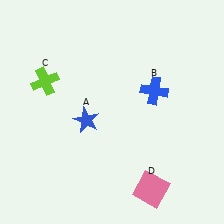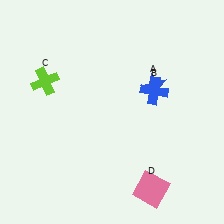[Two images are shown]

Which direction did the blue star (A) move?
The blue star (A) moved right.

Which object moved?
The blue star (A) moved right.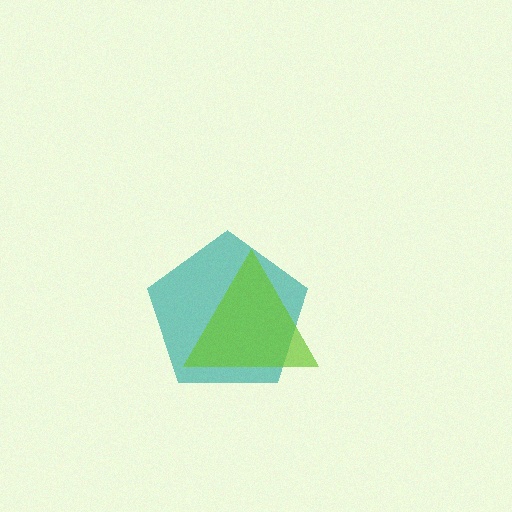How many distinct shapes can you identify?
There are 2 distinct shapes: a teal pentagon, a lime triangle.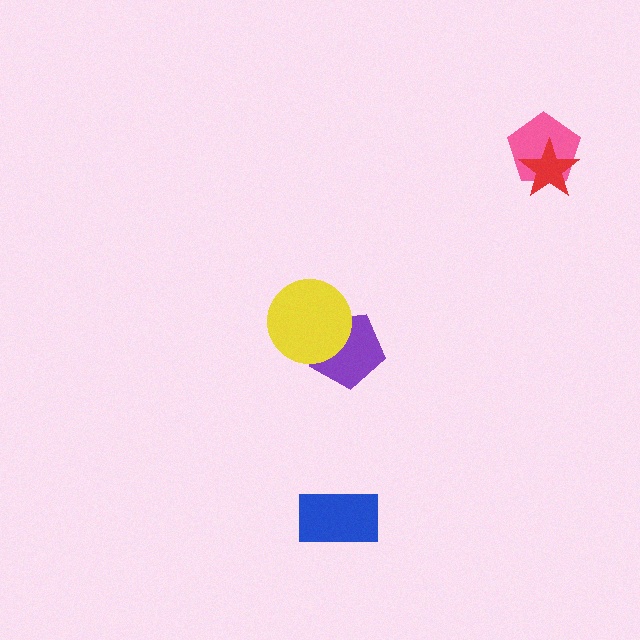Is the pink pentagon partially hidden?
Yes, it is partially covered by another shape.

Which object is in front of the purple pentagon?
The yellow circle is in front of the purple pentagon.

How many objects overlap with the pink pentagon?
1 object overlaps with the pink pentagon.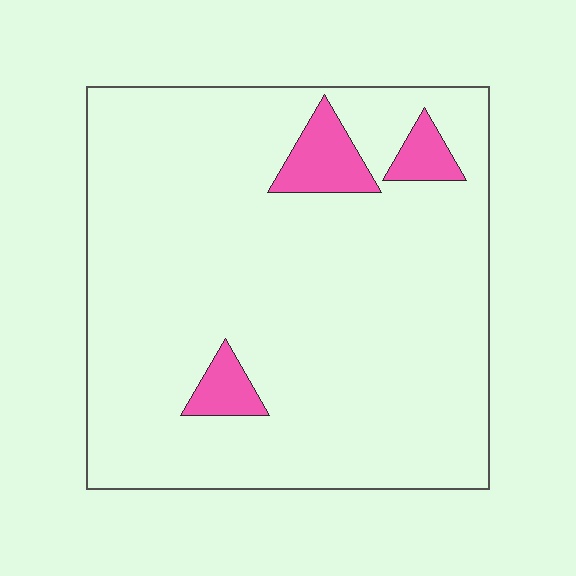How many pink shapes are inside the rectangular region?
3.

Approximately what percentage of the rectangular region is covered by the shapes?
Approximately 10%.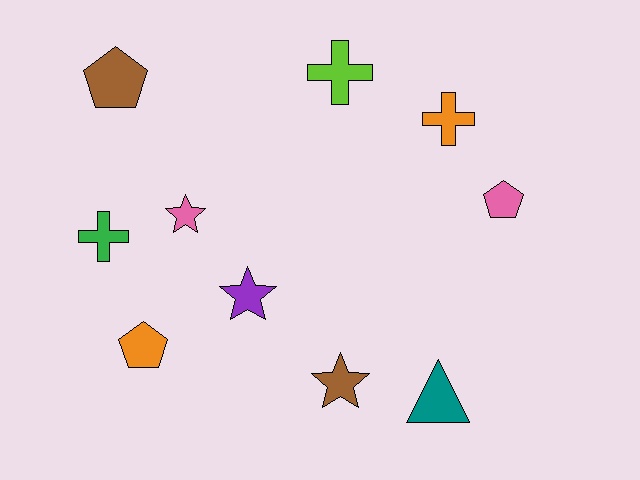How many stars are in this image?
There are 3 stars.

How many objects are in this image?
There are 10 objects.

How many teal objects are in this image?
There is 1 teal object.